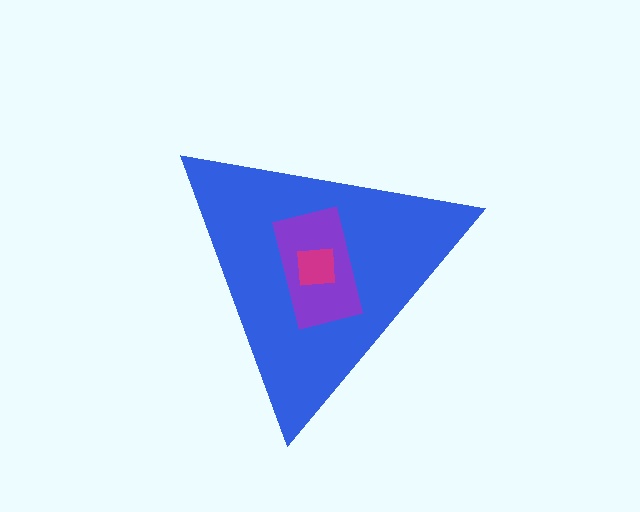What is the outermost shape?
The blue triangle.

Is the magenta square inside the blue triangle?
Yes.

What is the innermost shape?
The magenta square.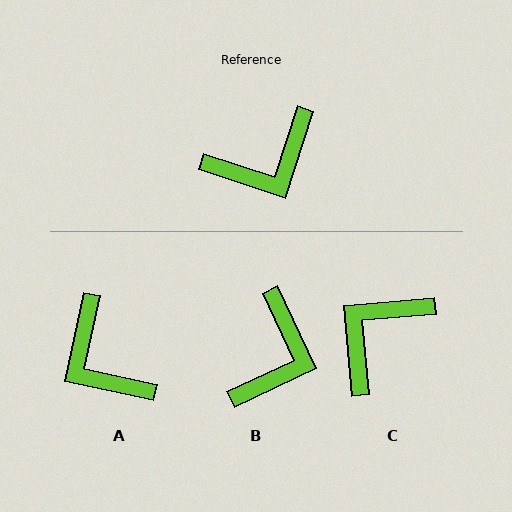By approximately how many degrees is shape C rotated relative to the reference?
Approximately 157 degrees clockwise.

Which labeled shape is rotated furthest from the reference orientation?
C, about 157 degrees away.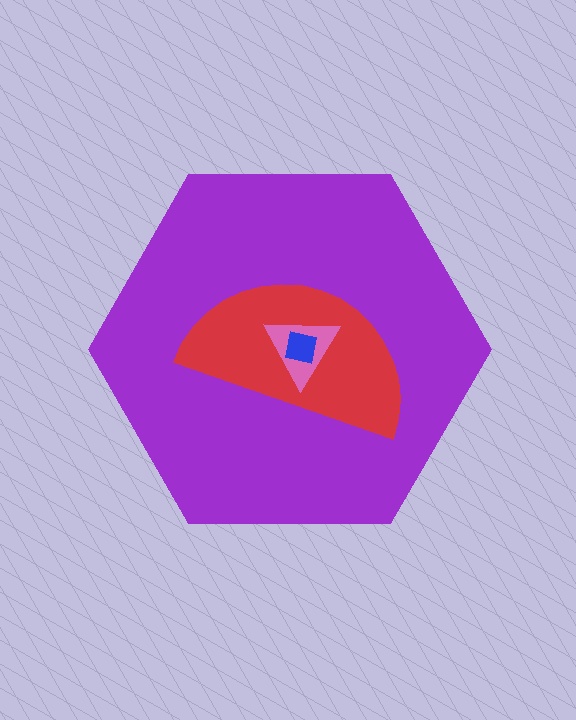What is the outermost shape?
The purple hexagon.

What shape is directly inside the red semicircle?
The pink triangle.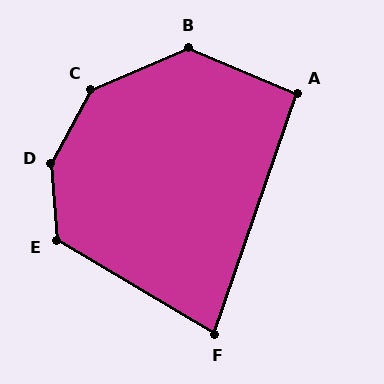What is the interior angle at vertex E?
Approximately 125 degrees (obtuse).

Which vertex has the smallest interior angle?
F, at approximately 78 degrees.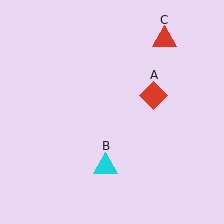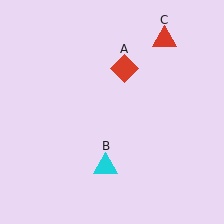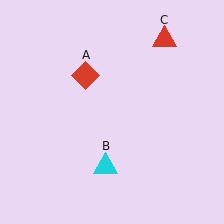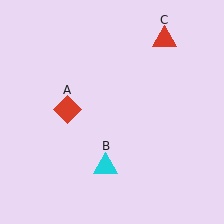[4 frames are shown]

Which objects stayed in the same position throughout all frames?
Cyan triangle (object B) and red triangle (object C) remained stationary.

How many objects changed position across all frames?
1 object changed position: red diamond (object A).